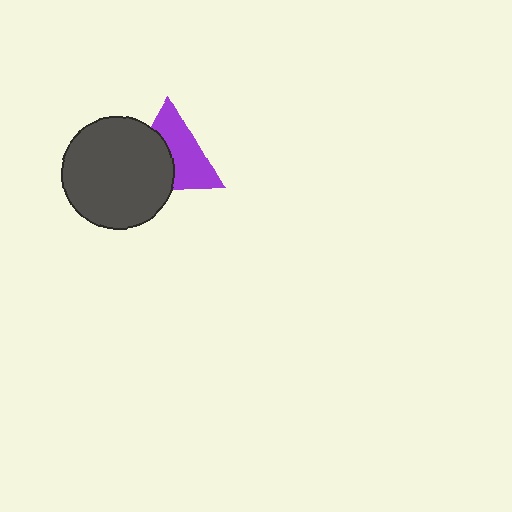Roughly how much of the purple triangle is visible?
About half of it is visible (roughly 56%).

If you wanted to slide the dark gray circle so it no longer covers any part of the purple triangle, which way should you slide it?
Slide it left — that is the most direct way to separate the two shapes.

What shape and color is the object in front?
The object in front is a dark gray circle.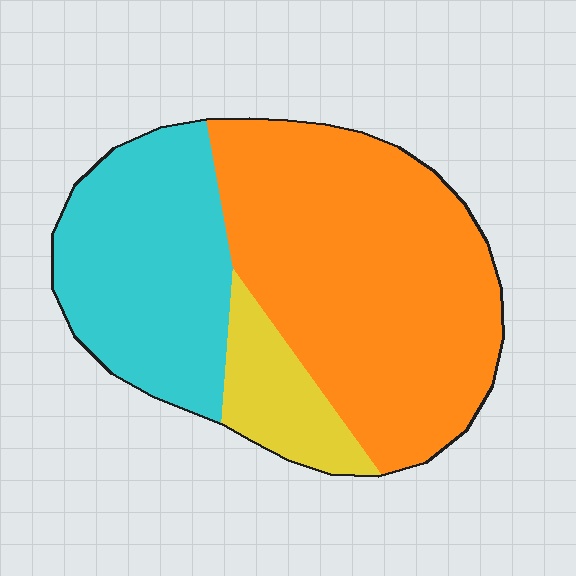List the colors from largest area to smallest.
From largest to smallest: orange, cyan, yellow.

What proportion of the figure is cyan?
Cyan takes up between a quarter and a half of the figure.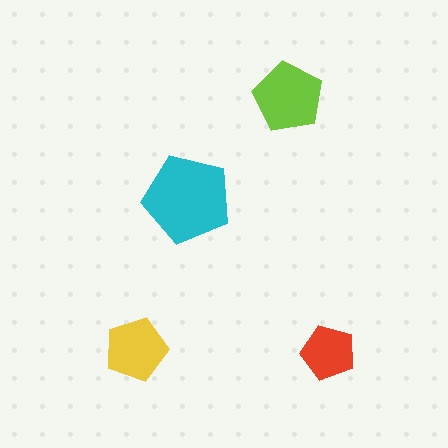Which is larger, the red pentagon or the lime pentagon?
The lime one.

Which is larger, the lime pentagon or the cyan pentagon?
The cyan one.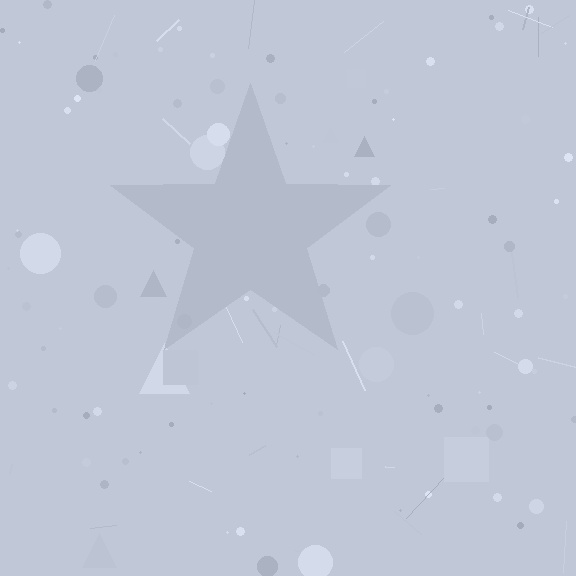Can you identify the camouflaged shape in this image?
The camouflaged shape is a star.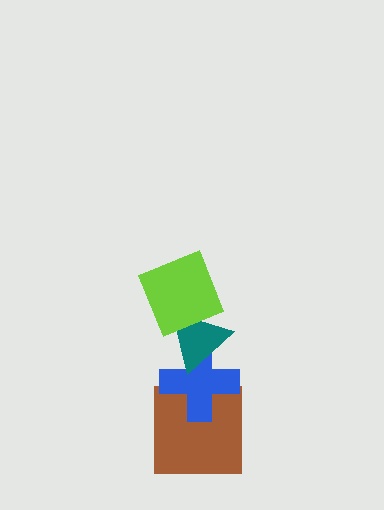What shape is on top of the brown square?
The blue cross is on top of the brown square.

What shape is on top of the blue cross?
The teal triangle is on top of the blue cross.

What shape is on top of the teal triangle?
The lime square is on top of the teal triangle.